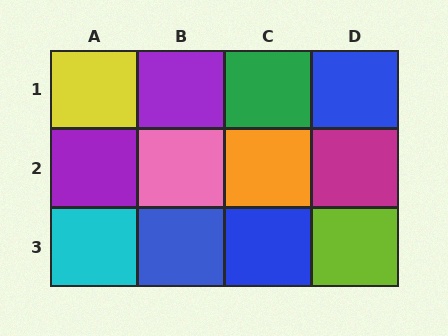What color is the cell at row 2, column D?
Magenta.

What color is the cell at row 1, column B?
Purple.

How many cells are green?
1 cell is green.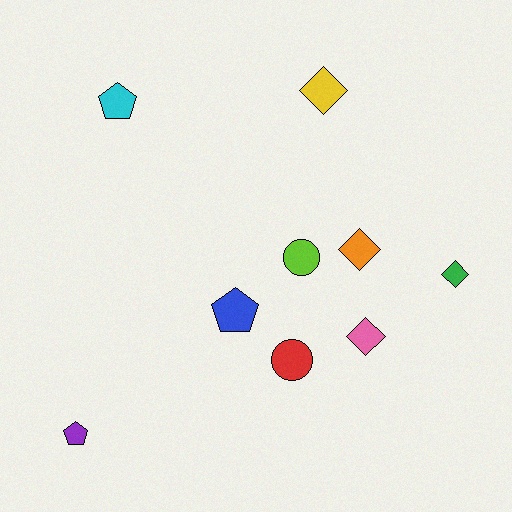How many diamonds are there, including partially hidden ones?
There are 4 diamonds.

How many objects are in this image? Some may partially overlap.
There are 9 objects.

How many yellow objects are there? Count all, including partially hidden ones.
There is 1 yellow object.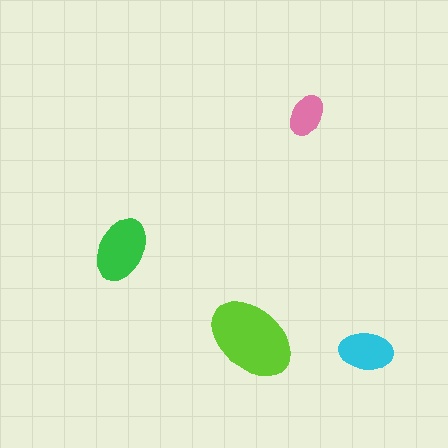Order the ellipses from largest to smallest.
the lime one, the green one, the cyan one, the pink one.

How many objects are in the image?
There are 4 objects in the image.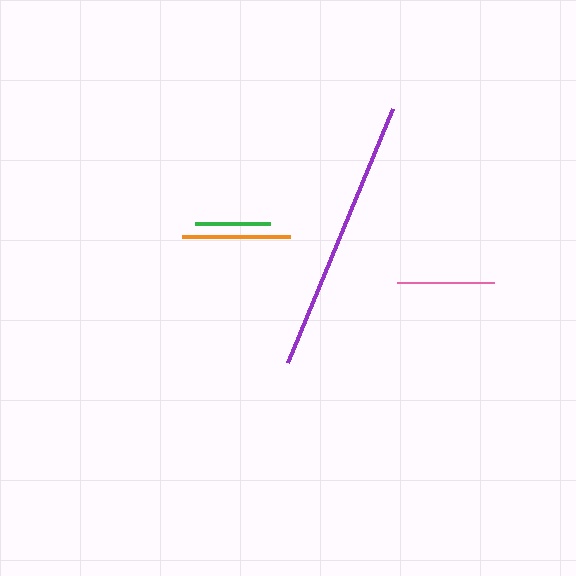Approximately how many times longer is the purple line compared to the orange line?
The purple line is approximately 2.5 times the length of the orange line.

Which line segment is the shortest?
The green line is the shortest at approximately 75 pixels.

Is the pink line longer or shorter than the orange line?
The orange line is longer than the pink line.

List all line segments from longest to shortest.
From longest to shortest: purple, orange, pink, green.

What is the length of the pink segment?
The pink segment is approximately 96 pixels long.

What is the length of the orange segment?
The orange segment is approximately 109 pixels long.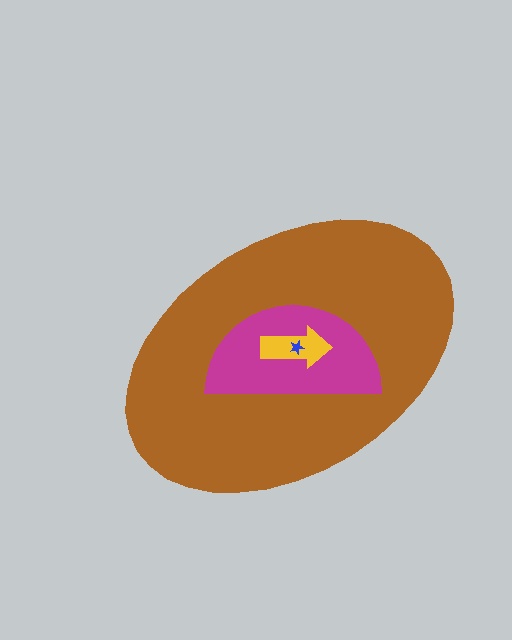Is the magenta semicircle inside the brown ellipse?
Yes.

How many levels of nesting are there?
4.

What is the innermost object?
The blue star.